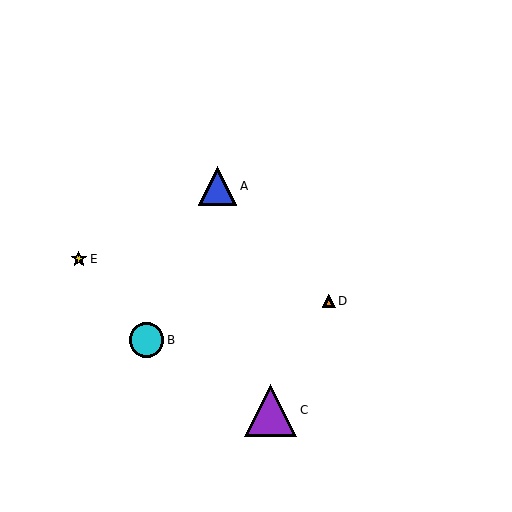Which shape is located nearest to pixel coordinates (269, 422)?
The purple triangle (labeled C) at (271, 410) is nearest to that location.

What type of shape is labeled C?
Shape C is a purple triangle.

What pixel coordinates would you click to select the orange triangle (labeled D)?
Click at (329, 301) to select the orange triangle D.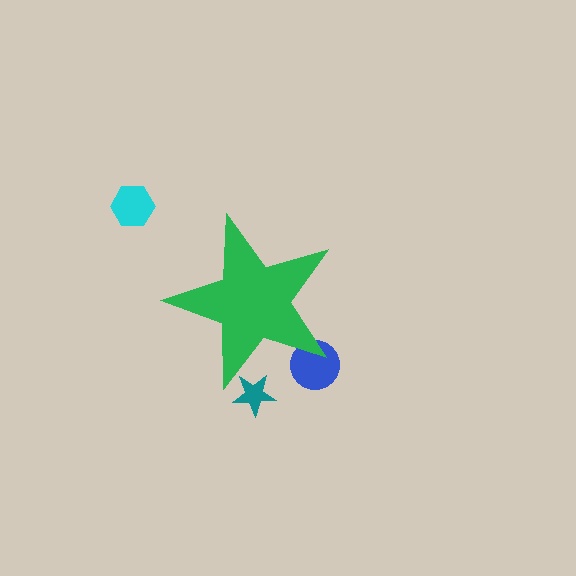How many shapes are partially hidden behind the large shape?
2 shapes are partially hidden.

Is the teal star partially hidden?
Yes, the teal star is partially hidden behind the green star.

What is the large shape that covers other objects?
A green star.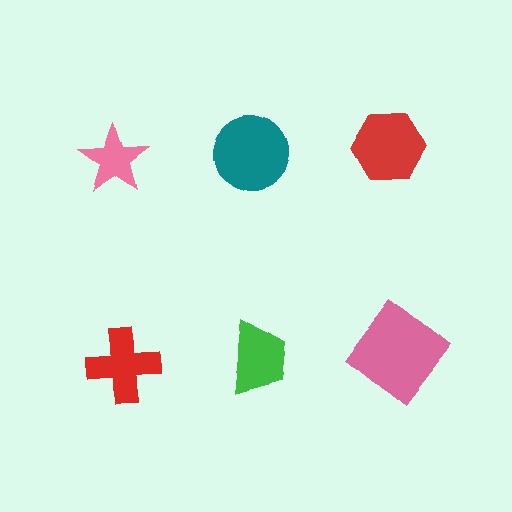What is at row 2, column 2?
A green trapezoid.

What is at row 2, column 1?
A red cross.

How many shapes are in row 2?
3 shapes.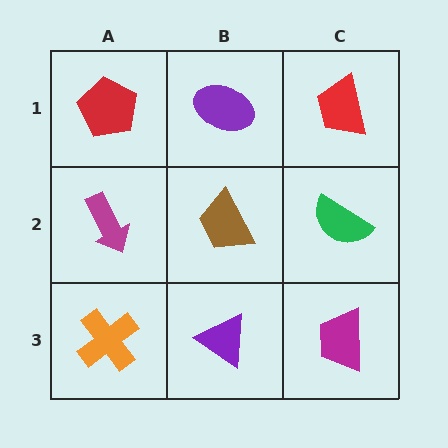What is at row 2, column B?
A brown trapezoid.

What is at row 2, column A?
A magenta arrow.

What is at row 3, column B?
A purple triangle.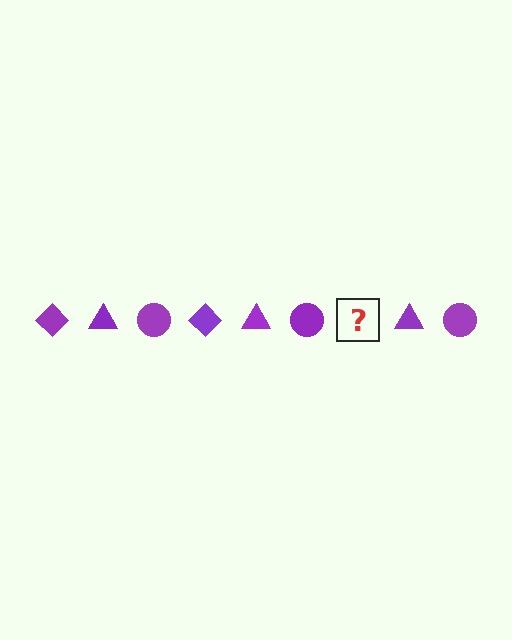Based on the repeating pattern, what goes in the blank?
The blank should be a purple diamond.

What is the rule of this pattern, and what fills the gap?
The rule is that the pattern cycles through diamond, triangle, circle shapes in purple. The gap should be filled with a purple diamond.